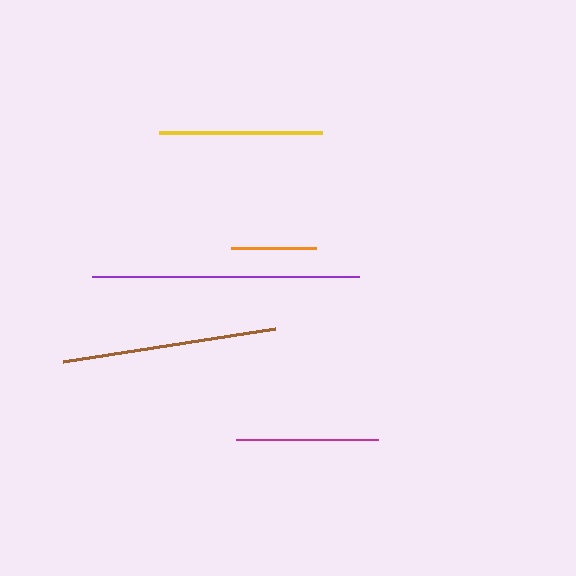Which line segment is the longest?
The purple line is the longest at approximately 267 pixels.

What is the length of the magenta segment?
The magenta segment is approximately 142 pixels long.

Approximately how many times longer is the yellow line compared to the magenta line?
The yellow line is approximately 1.1 times the length of the magenta line.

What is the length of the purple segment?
The purple segment is approximately 267 pixels long.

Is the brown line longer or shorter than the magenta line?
The brown line is longer than the magenta line.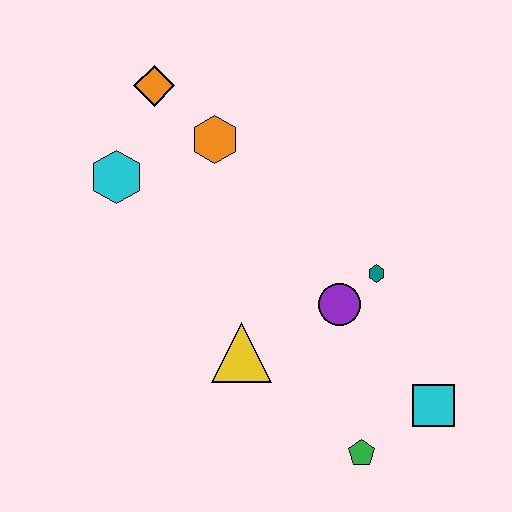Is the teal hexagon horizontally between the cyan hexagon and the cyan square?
Yes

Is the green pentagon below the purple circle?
Yes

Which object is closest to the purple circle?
The teal hexagon is closest to the purple circle.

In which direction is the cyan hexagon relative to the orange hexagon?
The cyan hexagon is to the left of the orange hexagon.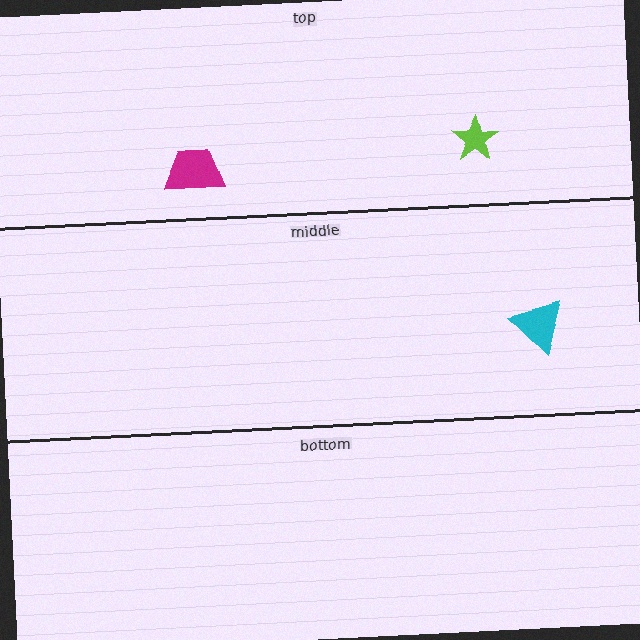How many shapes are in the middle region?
1.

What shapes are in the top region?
The lime star, the magenta trapezoid.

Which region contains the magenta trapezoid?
The top region.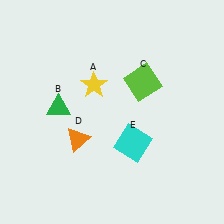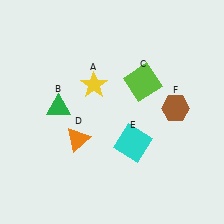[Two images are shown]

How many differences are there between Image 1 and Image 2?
There is 1 difference between the two images.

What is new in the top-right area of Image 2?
A brown hexagon (F) was added in the top-right area of Image 2.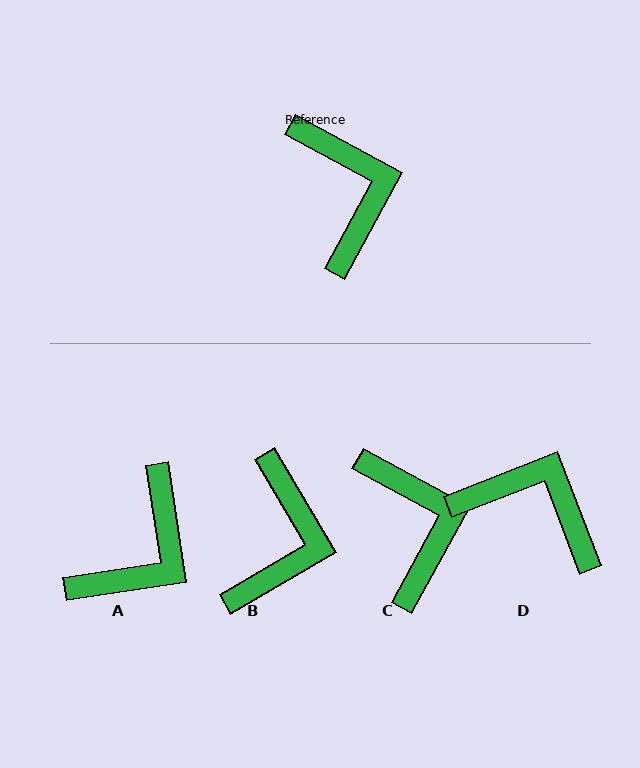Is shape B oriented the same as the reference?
No, it is off by about 31 degrees.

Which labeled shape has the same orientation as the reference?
C.